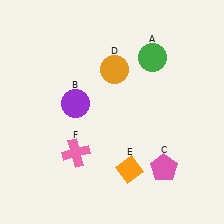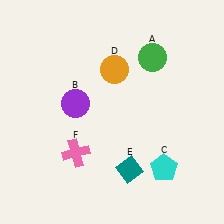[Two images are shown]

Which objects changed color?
C changed from pink to cyan. E changed from orange to teal.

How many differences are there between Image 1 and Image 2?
There are 2 differences between the two images.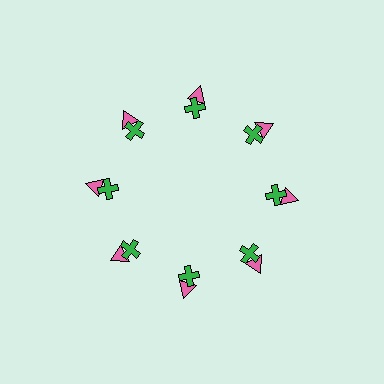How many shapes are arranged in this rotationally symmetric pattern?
There are 16 shapes, arranged in 8 groups of 2.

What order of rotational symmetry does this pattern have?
This pattern has 8-fold rotational symmetry.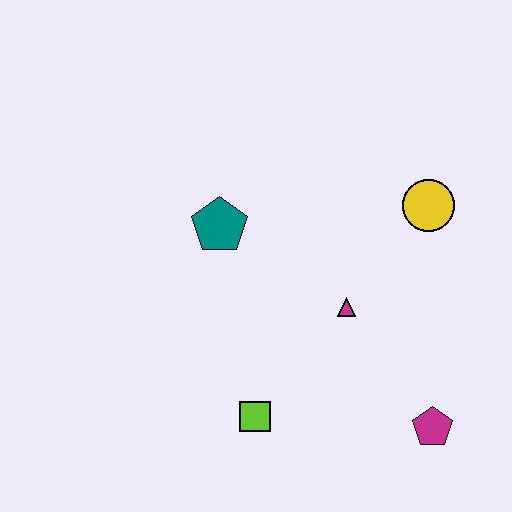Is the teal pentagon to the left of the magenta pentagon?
Yes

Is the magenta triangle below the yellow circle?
Yes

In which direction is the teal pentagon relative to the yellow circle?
The teal pentagon is to the left of the yellow circle.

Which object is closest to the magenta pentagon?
The magenta triangle is closest to the magenta pentagon.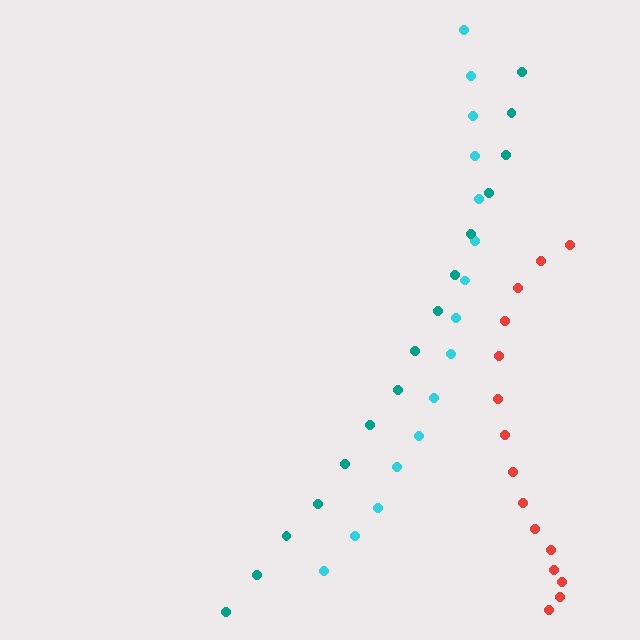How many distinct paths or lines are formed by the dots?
There are 3 distinct paths.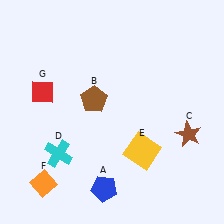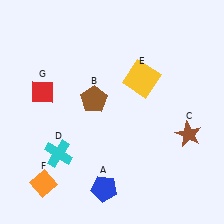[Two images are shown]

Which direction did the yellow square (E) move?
The yellow square (E) moved up.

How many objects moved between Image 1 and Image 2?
1 object moved between the two images.